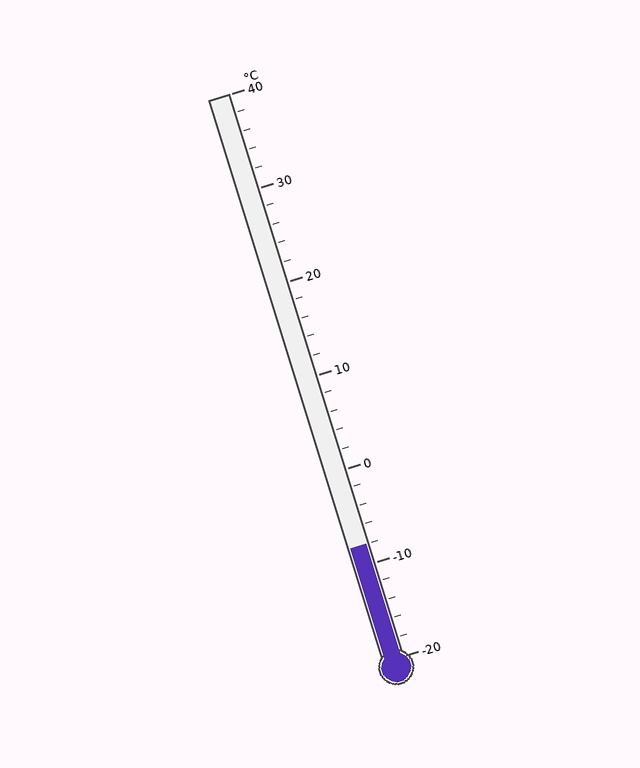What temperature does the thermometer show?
The thermometer shows approximately -8°C.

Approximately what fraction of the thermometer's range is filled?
The thermometer is filled to approximately 20% of its range.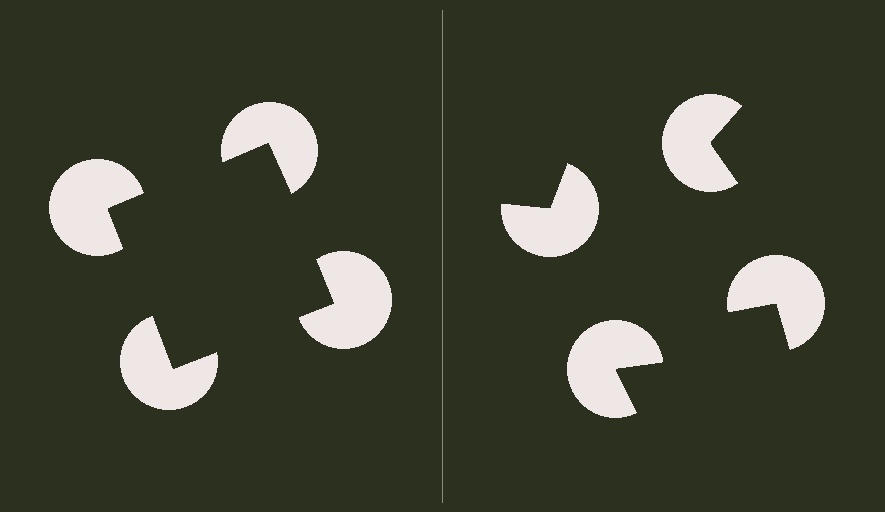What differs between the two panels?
The pac-man discs are positioned identically on both sides; only the wedge orientations differ. On the left they align to a square; on the right they are misaligned.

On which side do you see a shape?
An illusory square appears on the left side. On the right side the wedge cuts are rotated, so no coherent shape forms.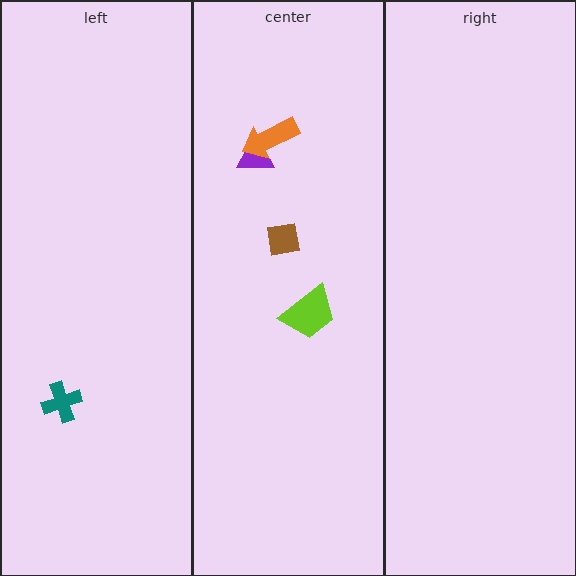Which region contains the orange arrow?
The center region.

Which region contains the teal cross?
The left region.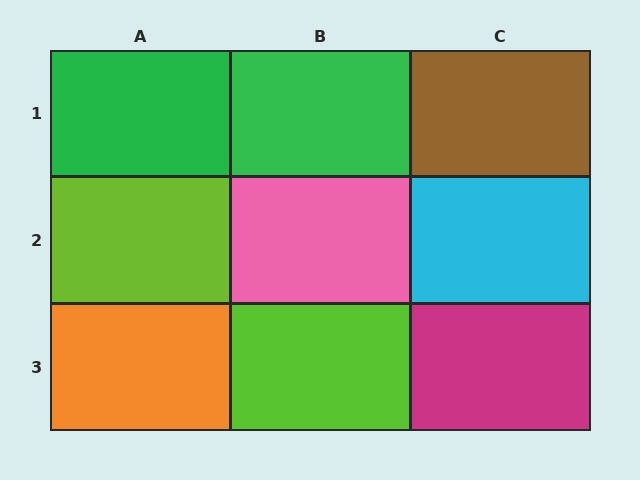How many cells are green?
2 cells are green.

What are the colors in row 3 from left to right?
Orange, lime, magenta.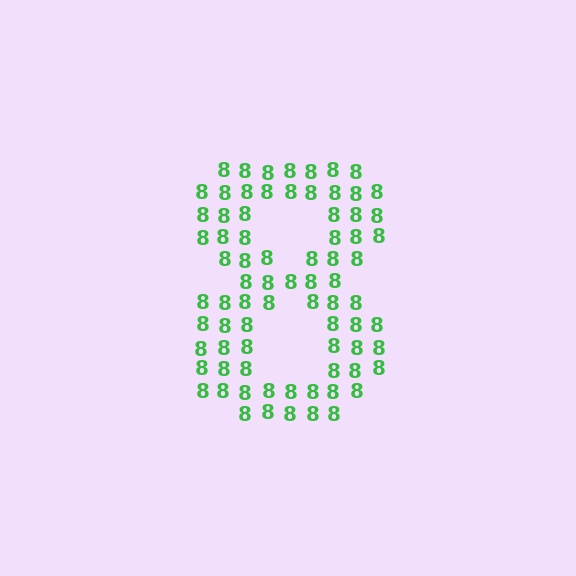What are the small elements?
The small elements are digit 8's.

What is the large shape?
The large shape is the digit 8.